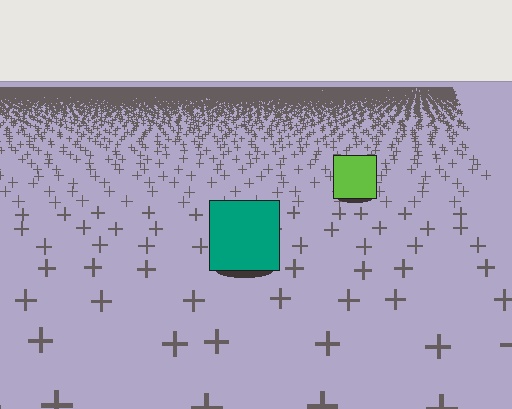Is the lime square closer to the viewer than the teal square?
No. The teal square is closer — you can tell from the texture gradient: the ground texture is coarser near it.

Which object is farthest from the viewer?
The lime square is farthest from the viewer. It appears smaller and the ground texture around it is denser.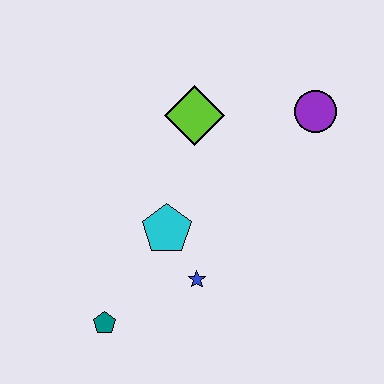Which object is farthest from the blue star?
The purple circle is farthest from the blue star.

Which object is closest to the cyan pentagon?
The blue star is closest to the cyan pentagon.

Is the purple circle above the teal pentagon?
Yes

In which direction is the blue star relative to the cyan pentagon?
The blue star is below the cyan pentagon.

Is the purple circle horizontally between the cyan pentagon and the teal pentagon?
No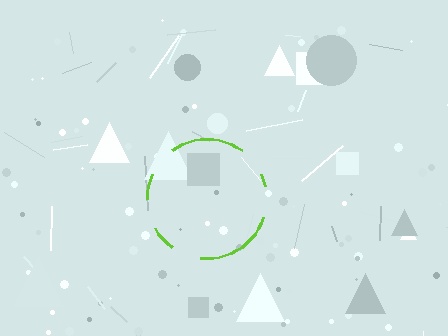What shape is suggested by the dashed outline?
The dashed outline suggests a circle.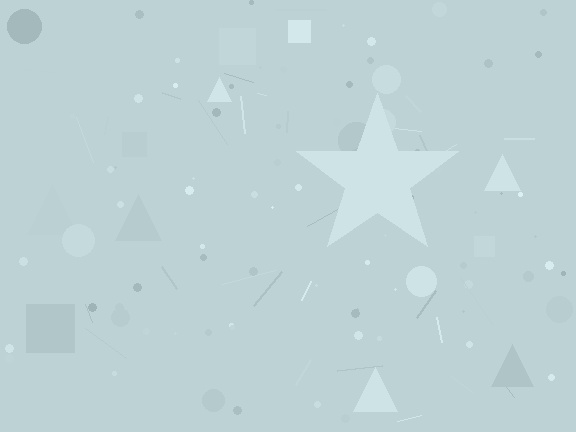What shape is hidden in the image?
A star is hidden in the image.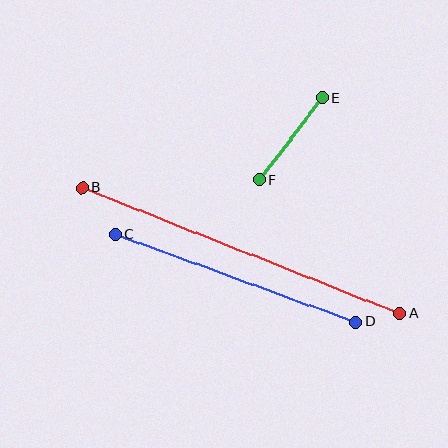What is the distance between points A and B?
The distance is approximately 341 pixels.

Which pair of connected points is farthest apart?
Points A and B are farthest apart.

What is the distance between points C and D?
The distance is approximately 255 pixels.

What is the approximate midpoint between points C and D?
The midpoint is at approximately (235, 278) pixels.